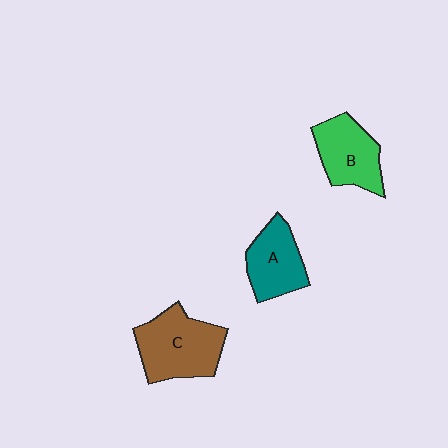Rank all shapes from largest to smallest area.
From largest to smallest: C (brown), B (green), A (teal).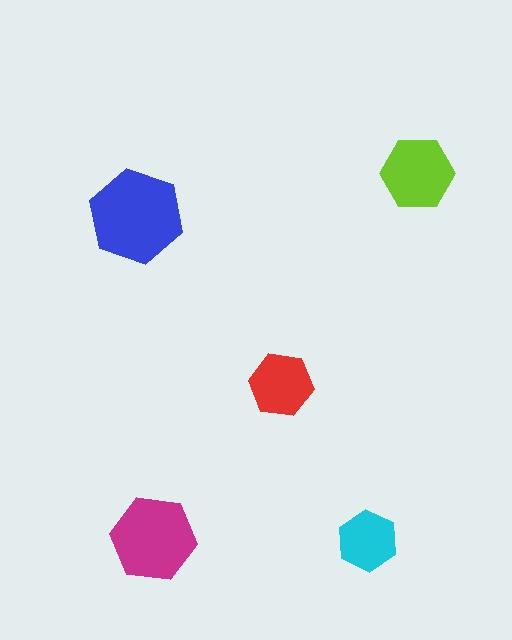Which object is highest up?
The lime hexagon is topmost.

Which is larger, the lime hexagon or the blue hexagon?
The blue one.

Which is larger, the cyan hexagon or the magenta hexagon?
The magenta one.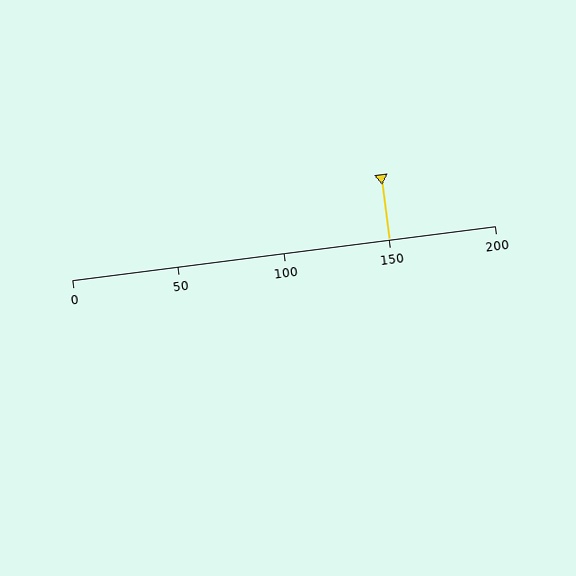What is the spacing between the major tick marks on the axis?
The major ticks are spaced 50 apart.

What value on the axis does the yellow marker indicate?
The marker indicates approximately 150.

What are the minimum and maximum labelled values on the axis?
The axis runs from 0 to 200.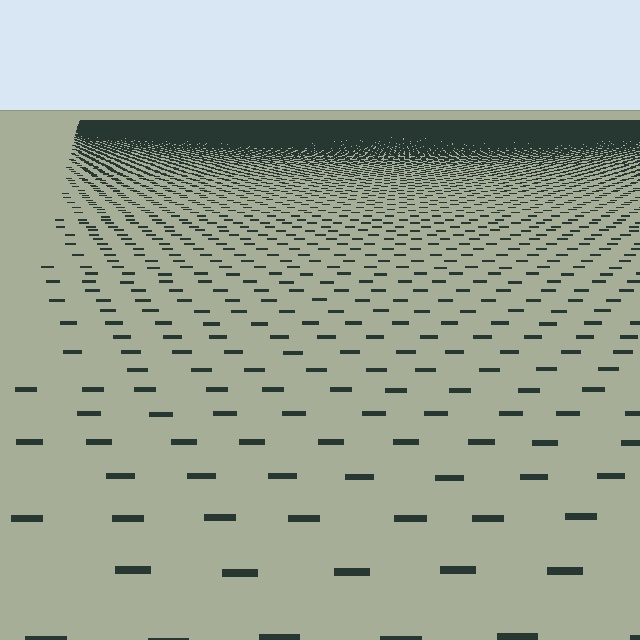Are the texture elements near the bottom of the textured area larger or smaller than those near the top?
Larger. Near the bottom, elements are closer to the viewer and appear at a bigger on-screen size.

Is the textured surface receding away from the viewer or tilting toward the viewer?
The surface is receding away from the viewer. Texture elements get smaller and denser toward the top.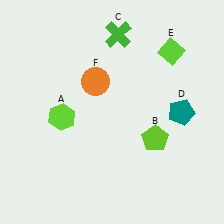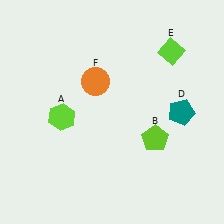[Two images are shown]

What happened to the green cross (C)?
The green cross (C) was removed in Image 2. It was in the top-right area of Image 1.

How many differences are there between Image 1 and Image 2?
There is 1 difference between the two images.